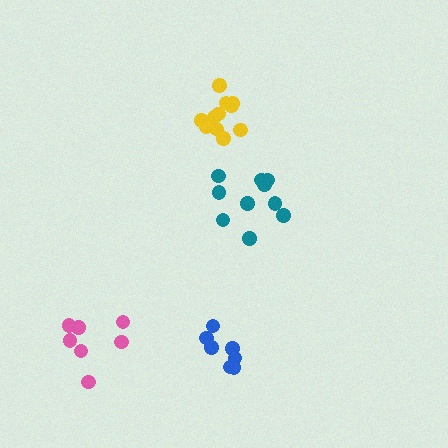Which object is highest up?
The yellow cluster is topmost.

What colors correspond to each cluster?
The clusters are colored: blue, teal, pink, yellow.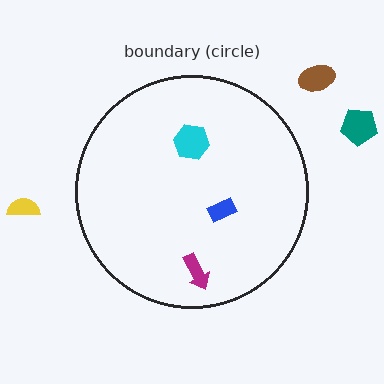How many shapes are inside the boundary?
3 inside, 3 outside.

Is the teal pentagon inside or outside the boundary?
Outside.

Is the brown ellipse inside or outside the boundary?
Outside.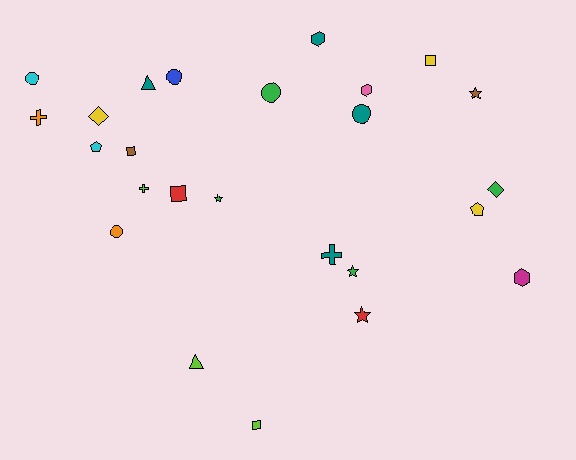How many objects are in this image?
There are 25 objects.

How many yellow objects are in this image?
There are 3 yellow objects.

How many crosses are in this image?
There are 3 crosses.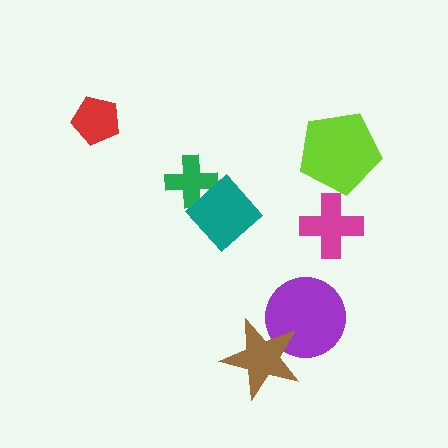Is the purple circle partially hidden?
Yes, it is partially covered by another shape.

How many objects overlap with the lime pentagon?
0 objects overlap with the lime pentagon.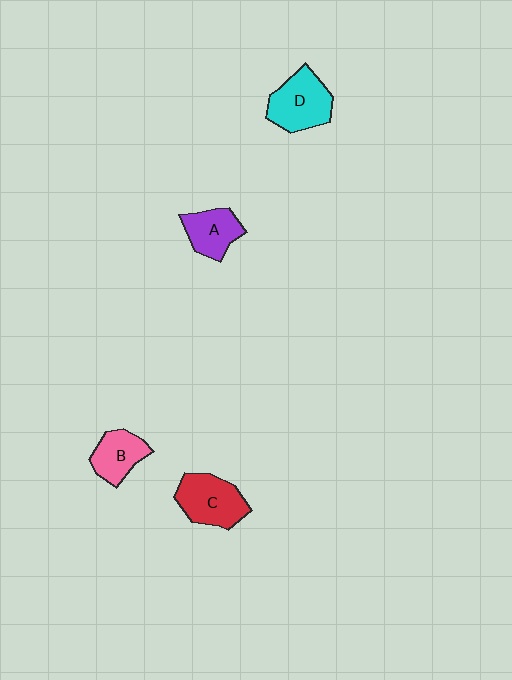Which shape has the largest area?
Shape D (cyan).